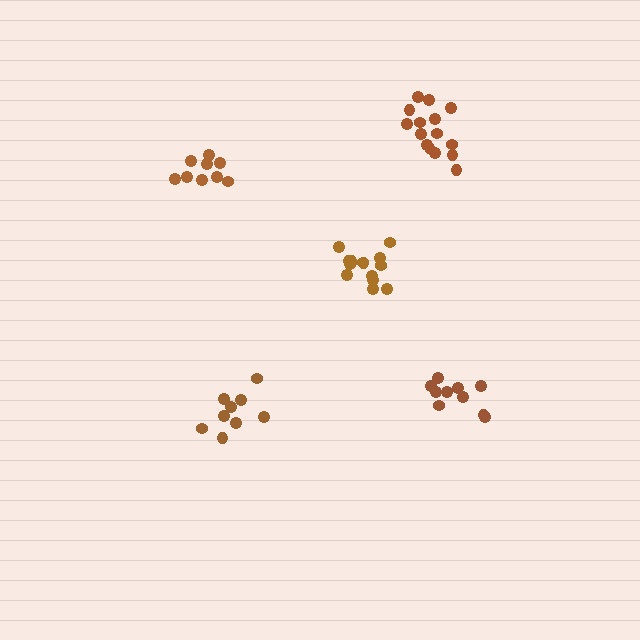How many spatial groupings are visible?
There are 5 spatial groupings.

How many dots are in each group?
Group 1: 10 dots, Group 2: 15 dots, Group 3: 9 dots, Group 4: 15 dots, Group 5: 9 dots (58 total).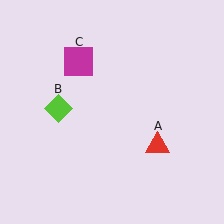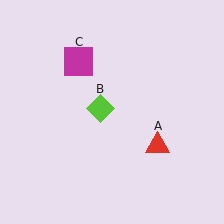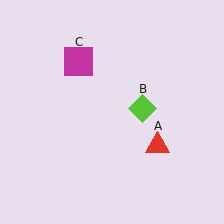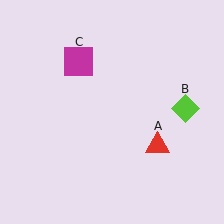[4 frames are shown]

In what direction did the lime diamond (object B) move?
The lime diamond (object B) moved right.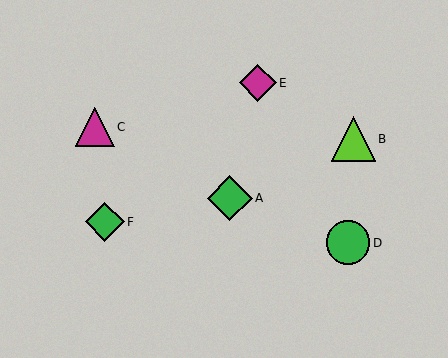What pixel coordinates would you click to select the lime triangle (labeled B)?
Click at (353, 139) to select the lime triangle B.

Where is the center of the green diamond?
The center of the green diamond is at (105, 222).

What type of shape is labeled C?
Shape C is a magenta triangle.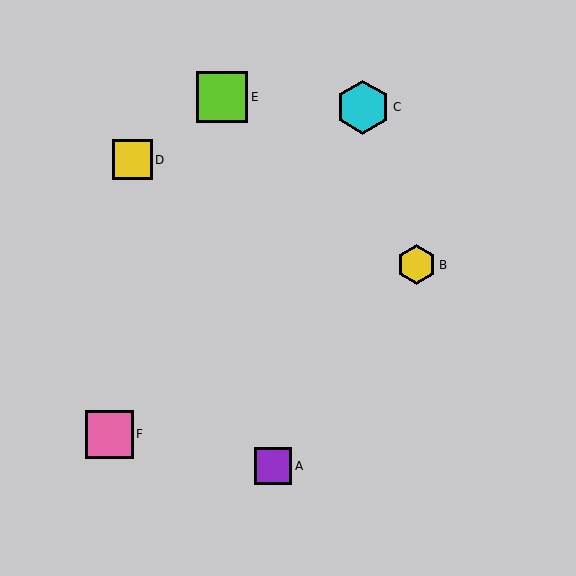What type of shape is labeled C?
Shape C is a cyan hexagon.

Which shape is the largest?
The cyan hexagon (labeled C) is the largest.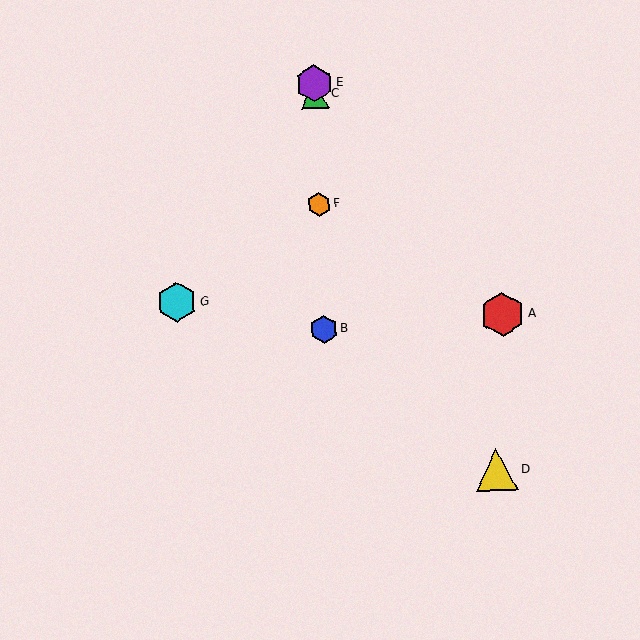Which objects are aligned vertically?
Objects B, C, E, F are aligned vertically.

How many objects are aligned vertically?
4 objects (B, C, E, F) are aligned vertically.